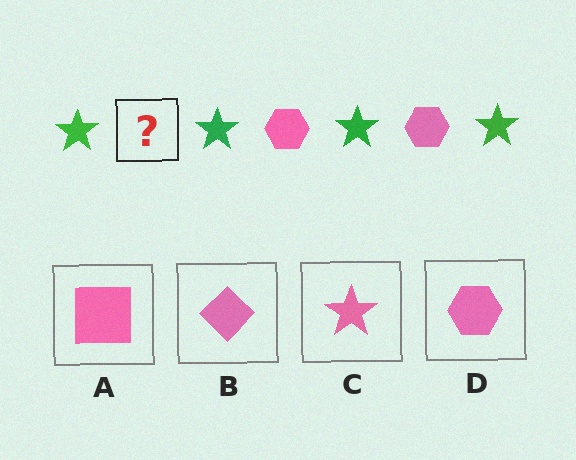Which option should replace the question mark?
Option D.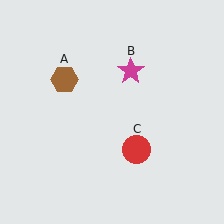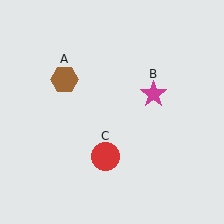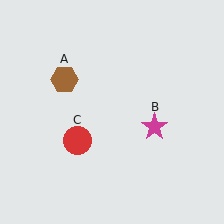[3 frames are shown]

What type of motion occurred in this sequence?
The magenta star (object B), red circle (object C) rotated clockwise around the center of the scene.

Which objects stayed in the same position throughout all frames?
Brown hexagon (object A) remained stationary.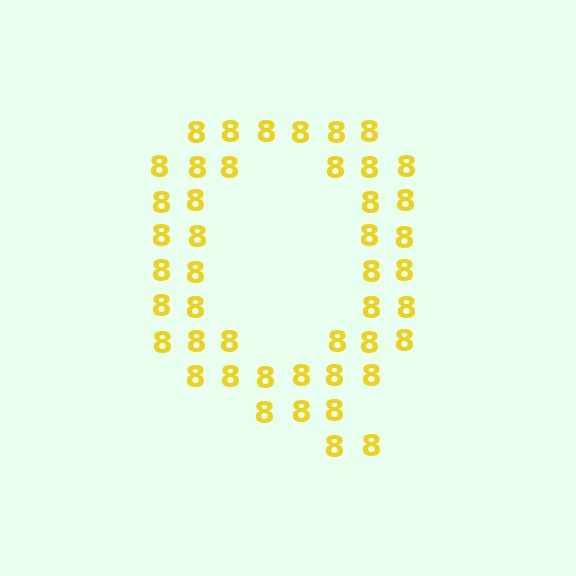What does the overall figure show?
The overall figure shows the letter Q.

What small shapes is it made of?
It is made of small digit 8's.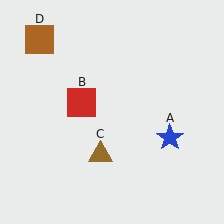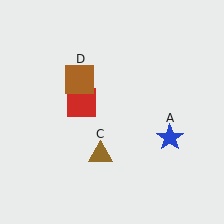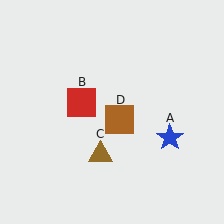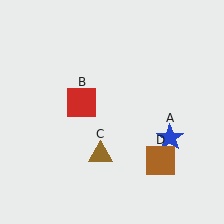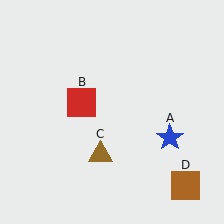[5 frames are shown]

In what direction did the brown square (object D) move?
The brown square (object D) moved down and to the right.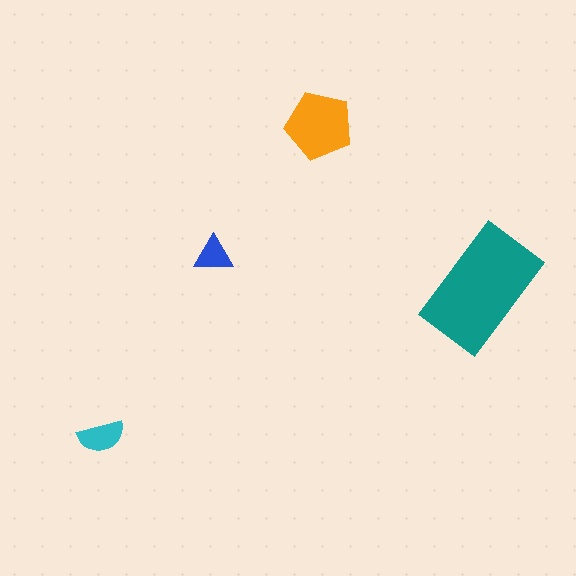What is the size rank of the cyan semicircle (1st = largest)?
3rd.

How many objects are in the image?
There are 4 objects in the image.